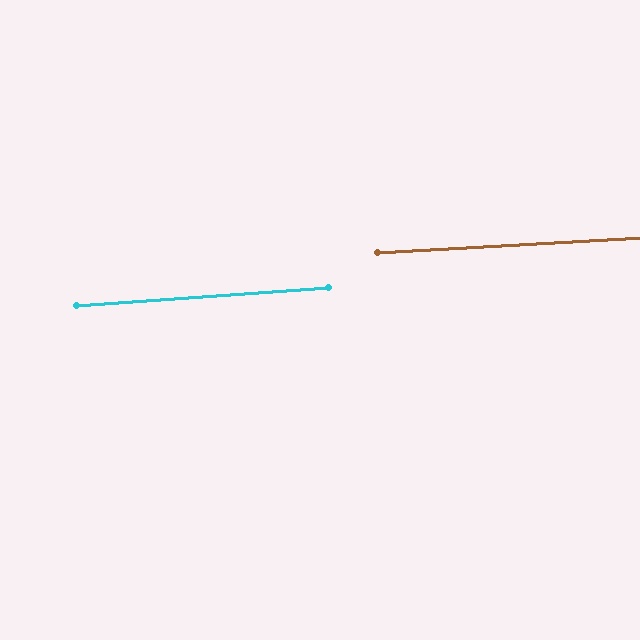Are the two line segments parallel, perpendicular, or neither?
Parallel — their directions differ by only 0.8°.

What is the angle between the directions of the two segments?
Approximately 1 degree.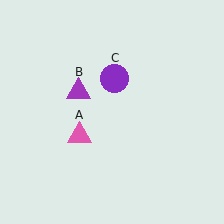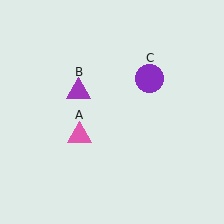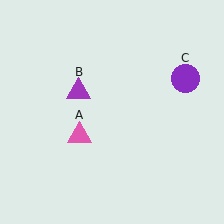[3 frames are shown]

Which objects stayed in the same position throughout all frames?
Pink triangle (object A) and purple triangle (object B) remained stationary.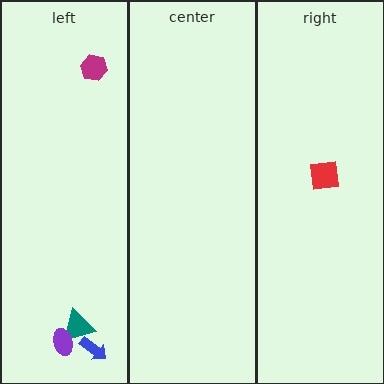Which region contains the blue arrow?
The left region.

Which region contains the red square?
The right region.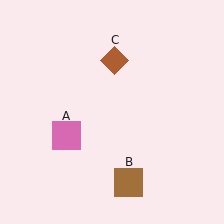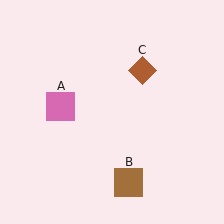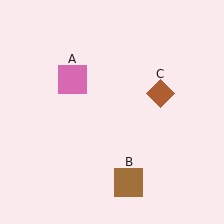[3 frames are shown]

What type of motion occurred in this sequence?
The pink square (object A), brown diamond (object C) rotated clockwise around the center of the scene.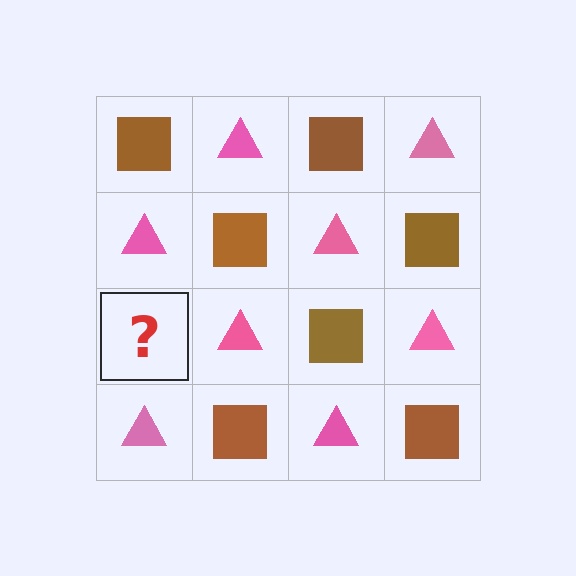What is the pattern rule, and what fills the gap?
The rule is that it alternates brown square and pink triangle in a checkerboard pattern. The gap should be filled with a brown square.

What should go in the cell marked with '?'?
The missing cell should contain a brown square.